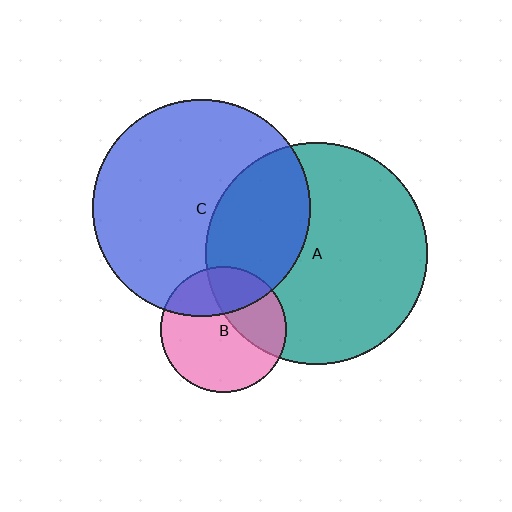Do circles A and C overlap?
Yes.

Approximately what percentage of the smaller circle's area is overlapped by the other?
Approximately 35%.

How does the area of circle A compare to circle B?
Approximately 3.1 times.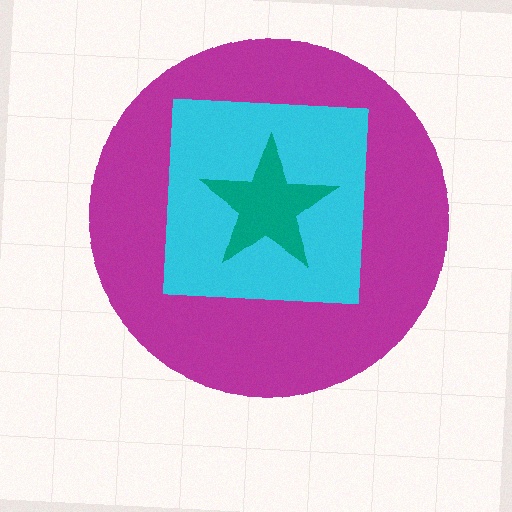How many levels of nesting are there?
3.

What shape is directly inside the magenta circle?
The cyan square.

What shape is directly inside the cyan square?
The teal star.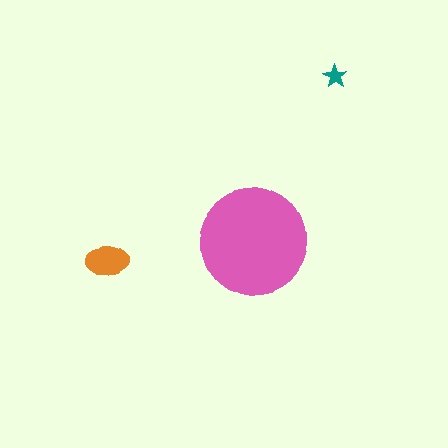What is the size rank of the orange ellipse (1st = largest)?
2nd.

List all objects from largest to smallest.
The pink circle, the orange ellipse, the teal star.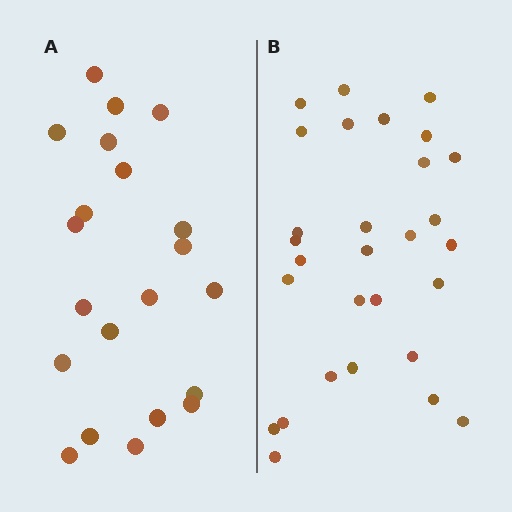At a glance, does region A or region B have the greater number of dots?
Region B (the right region) has more dots.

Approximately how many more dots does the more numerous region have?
Region B has roughly 8 or so more dots than region A.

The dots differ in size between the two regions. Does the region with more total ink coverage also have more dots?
No. Region A has more total ink coverage because its dots are larger, but region B actually contains more individual dots. Total area can be misleading — the number of items is what matters here.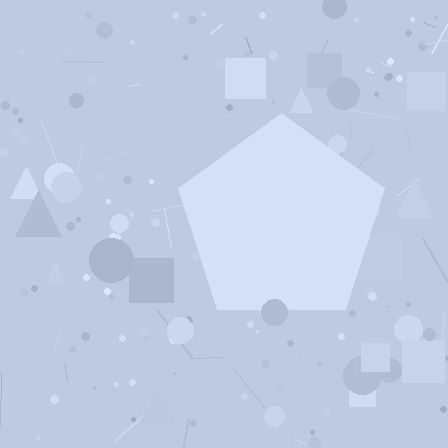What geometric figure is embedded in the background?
A pentagon is embedded in the background.